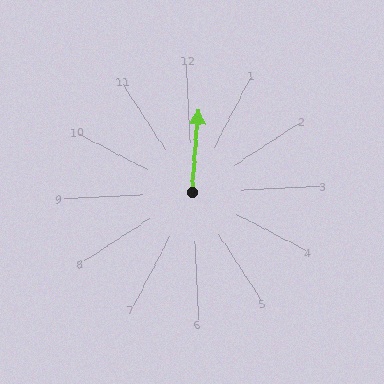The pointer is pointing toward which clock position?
Roughly 12 o'clock.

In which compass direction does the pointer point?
North.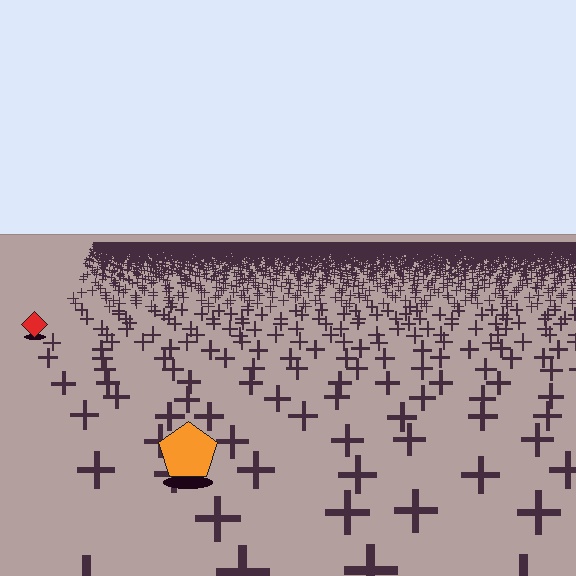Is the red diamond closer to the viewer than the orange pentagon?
No. The orange pentagon is closer — you can tell from the texture gradient: the ground texture is coarser near it.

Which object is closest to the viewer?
The orange pentagon is closest. The texture marks near it are larger and more spread out.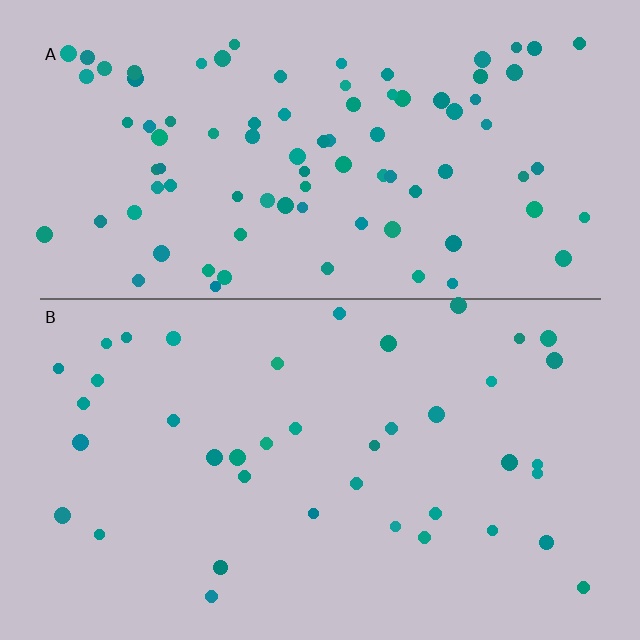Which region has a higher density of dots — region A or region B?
A (the top).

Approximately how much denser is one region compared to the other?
Approximately 2.2× — region A over region B.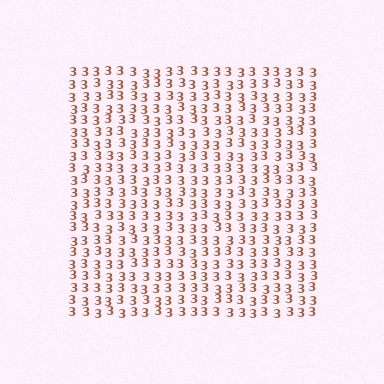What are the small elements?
The small elements are digit 3's.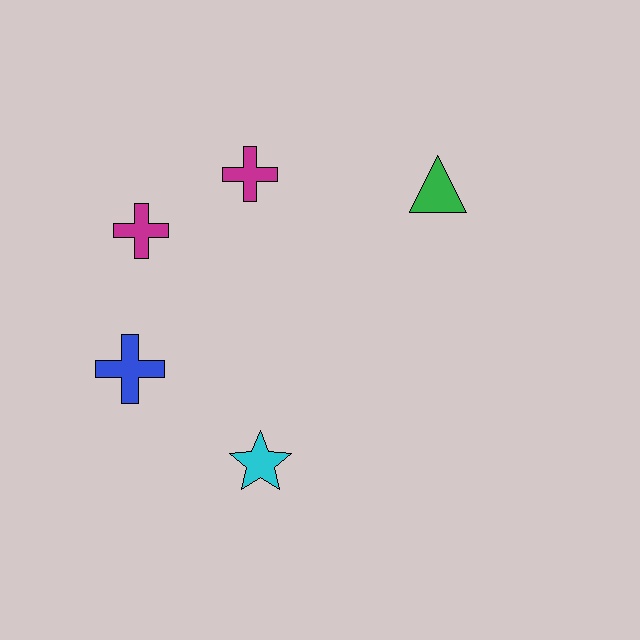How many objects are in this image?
There are 5 objects.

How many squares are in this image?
There are no squares.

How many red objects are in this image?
There are no red objects.